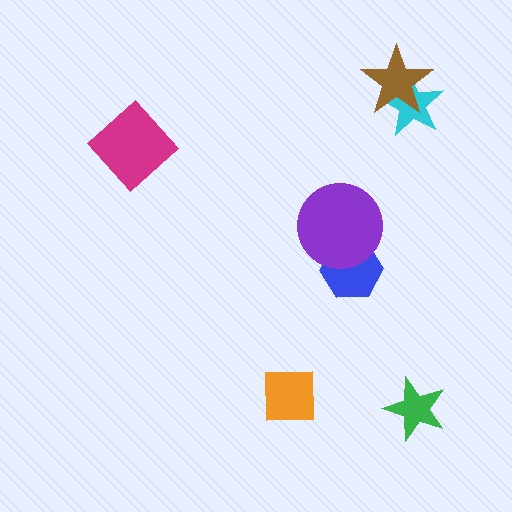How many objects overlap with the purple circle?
1 object overlaps with the purple circle.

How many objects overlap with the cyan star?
1 object overlaps with the cyan star.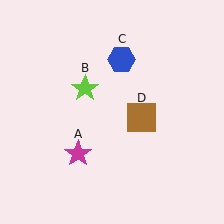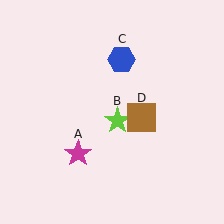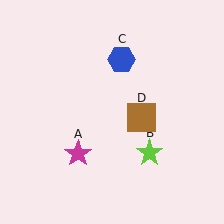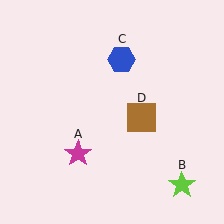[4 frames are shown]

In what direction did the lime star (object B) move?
The lime star (object B) moved down and to the right.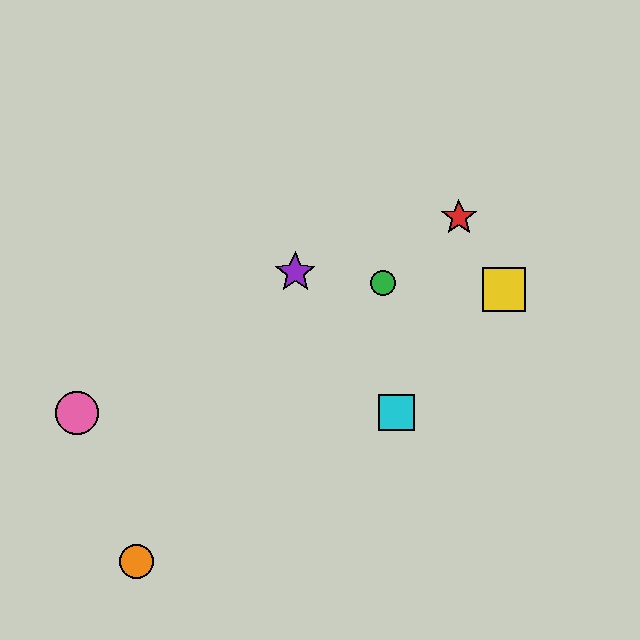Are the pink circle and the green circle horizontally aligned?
No, the pink circle is at y≈413 and the green circle is at y≈283.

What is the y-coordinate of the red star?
The red star is at y≈217.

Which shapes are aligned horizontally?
The blue star, the cyan square, the pink circle are aligned horizontally.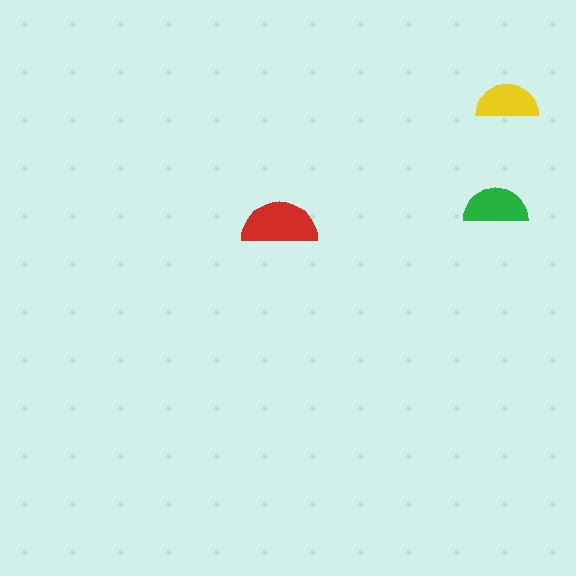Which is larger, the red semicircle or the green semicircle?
The red one.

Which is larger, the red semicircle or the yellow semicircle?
The red one.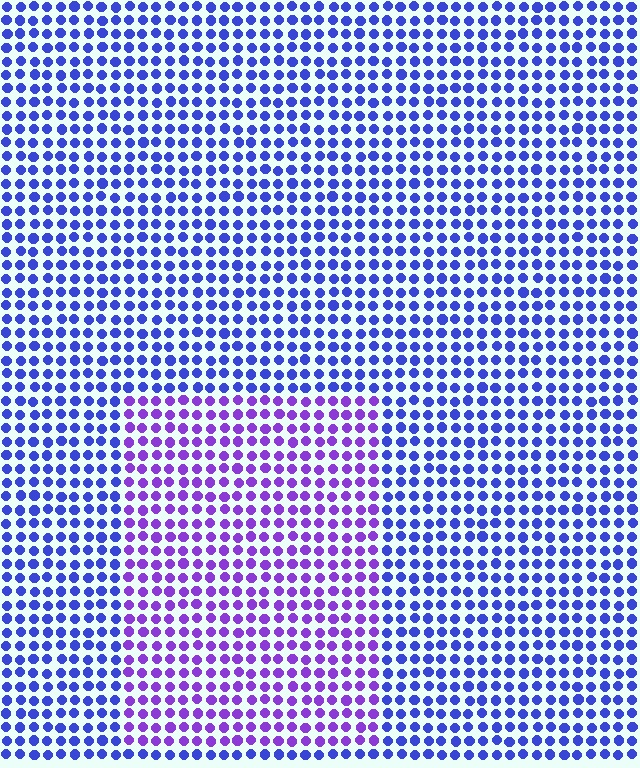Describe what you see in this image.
The image is filled with small blue elements in a uniform arrangement. A rectangle-shaped region is visible where the elements are tinted to a slightly different hue, forming a subtle color boundary.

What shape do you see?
I see a rectangle.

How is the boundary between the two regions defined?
The boundary is defined purely by a slight shift in hue (about 37 degrees). Spacing, size, and orientation are identical on both sides.